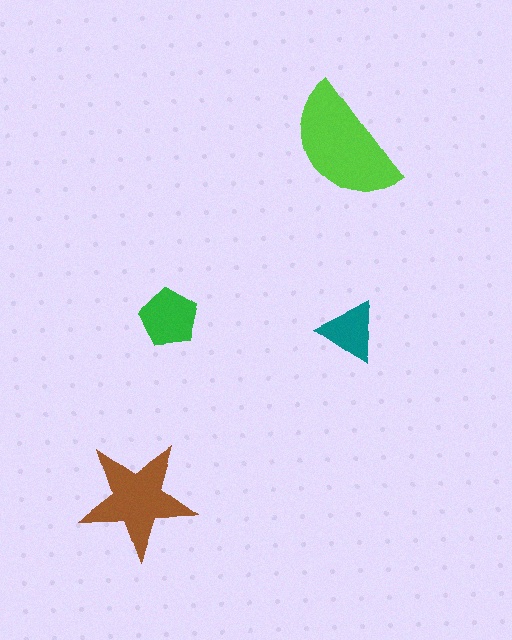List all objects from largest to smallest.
The lime semicircle, the brown star, the green pentagon, the teal triangle.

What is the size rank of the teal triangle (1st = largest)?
4th.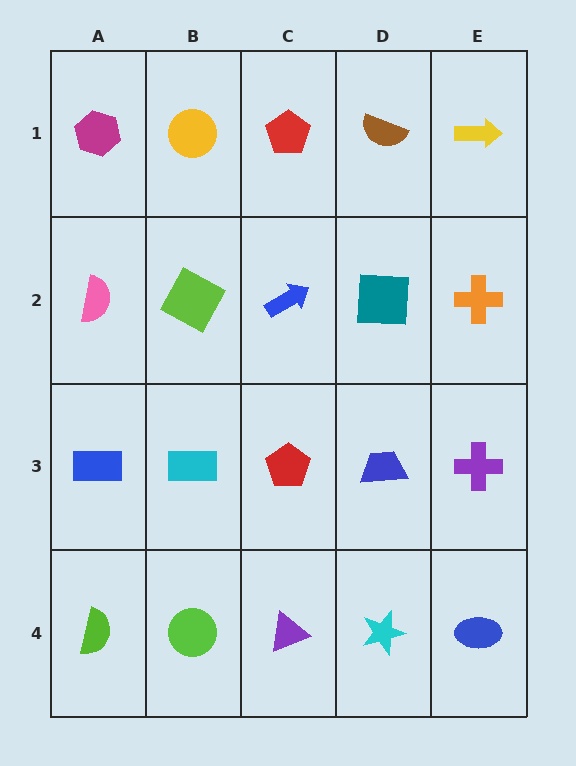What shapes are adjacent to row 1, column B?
A lime square (row 2, column B), a magenta hexagon (row 1, column A), a red pentagon (row 1, column C).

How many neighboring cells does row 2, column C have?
4.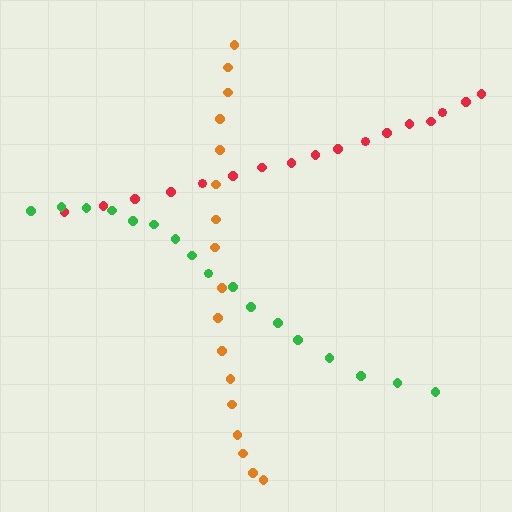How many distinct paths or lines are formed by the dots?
There are 3 distinct paths.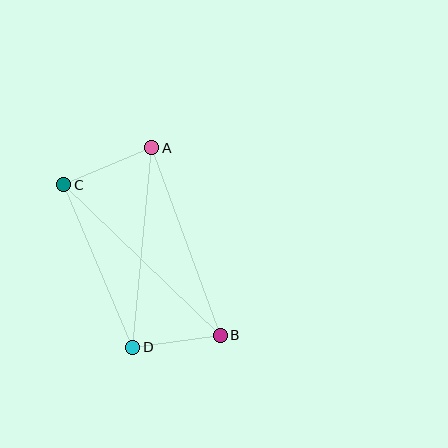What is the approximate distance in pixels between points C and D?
The distance between C and D is approximately 177 pixels.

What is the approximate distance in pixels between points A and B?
The distance between A and B is approximately 200 pixels.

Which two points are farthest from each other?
Points B and C are farthest from each other.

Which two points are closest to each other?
Points B and D are closest to each other.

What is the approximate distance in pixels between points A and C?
The distance between A and C is approximately 95 pixels.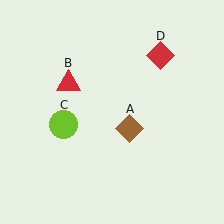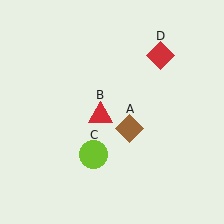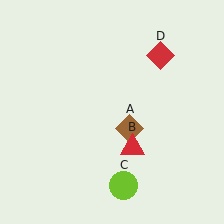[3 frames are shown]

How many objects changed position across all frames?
2 objects changed position: red triangle (object B), lime circle (object C).